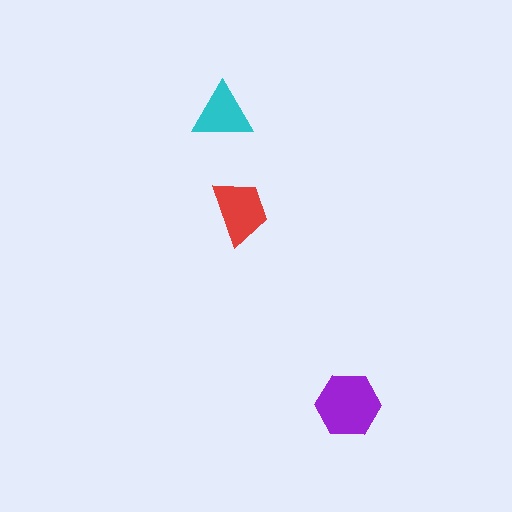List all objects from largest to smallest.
The purple hexagon, the red trapezoid, the cyan triangle.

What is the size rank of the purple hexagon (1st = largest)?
1st.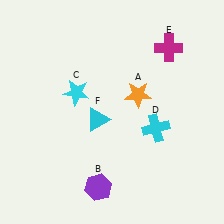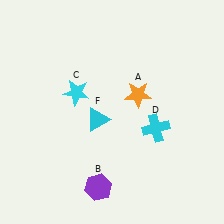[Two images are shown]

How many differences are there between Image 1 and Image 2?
There is 1 difference between the two images.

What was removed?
The magenta cross (E) was removed in Image 2.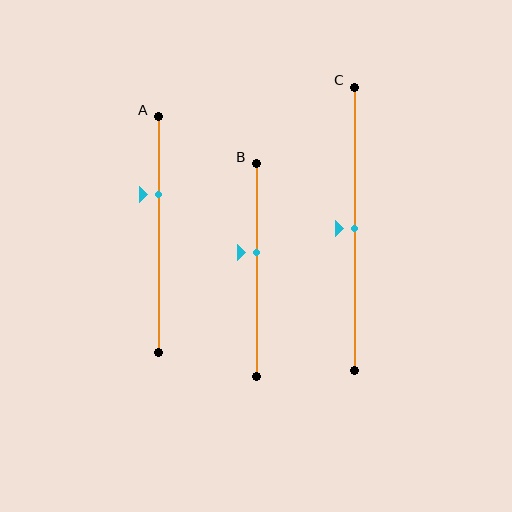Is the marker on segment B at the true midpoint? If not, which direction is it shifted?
No, the marker on segment B is shifted upward by about 8% of the segment length.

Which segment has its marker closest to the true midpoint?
Segment C has its marker closest to the true midpoint.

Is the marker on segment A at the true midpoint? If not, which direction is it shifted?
No, the marker on segment A is shifted upward by about 17% of the segment length.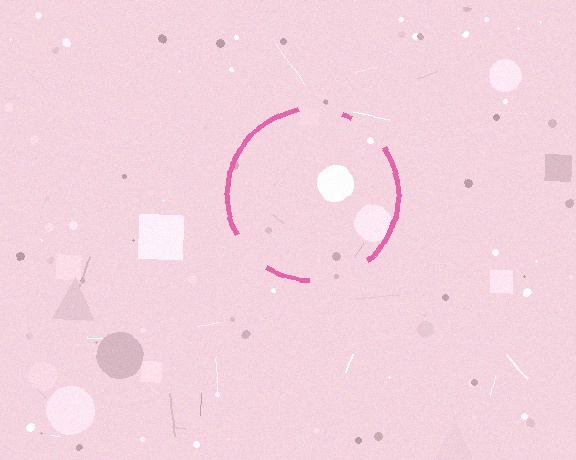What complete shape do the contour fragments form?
The contour fragments form a circle.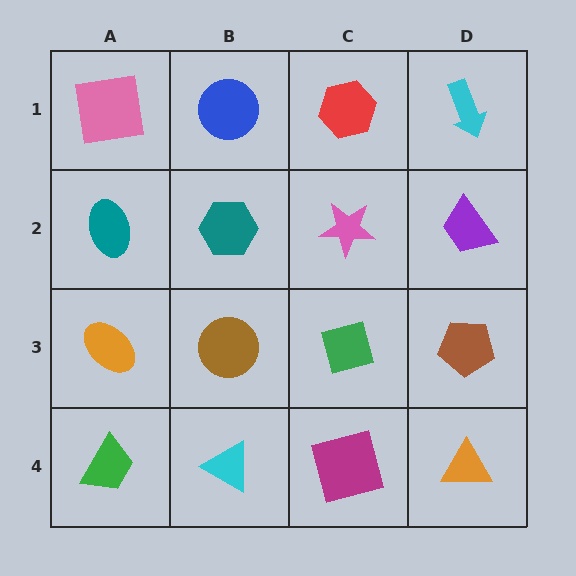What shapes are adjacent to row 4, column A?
An orange ellipse (row 3, column A), a cyan triangle (row 4, column B).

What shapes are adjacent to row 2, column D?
A cyan arrow (row 1, column D), a brown pentagon (row 3, column D), a pink star (row 2, column C).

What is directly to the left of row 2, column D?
A pink star.